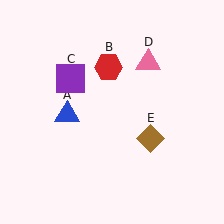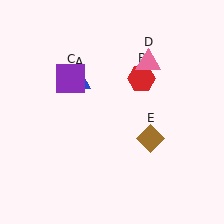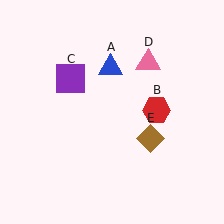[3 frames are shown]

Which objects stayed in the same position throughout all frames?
Purple square (object C) and pink triangle (object D) and brown diamond (object E) remained stationary.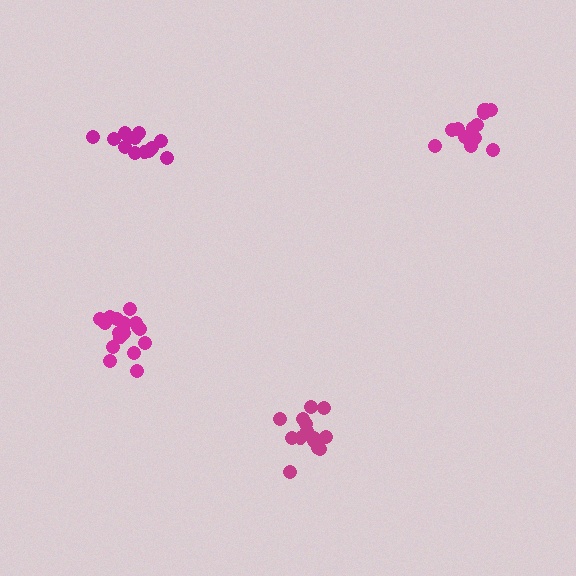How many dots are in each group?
Group 1: 15 dots, Group 2: 18 dots, Group 3: 15 dots, Group 4: 13 dots (61 total).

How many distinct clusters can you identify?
There are 4 distinct clusters.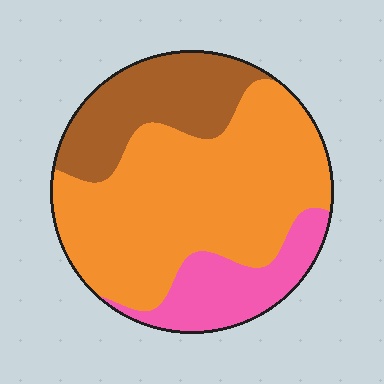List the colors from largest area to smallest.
From largest to smallest: orange, brown, pink.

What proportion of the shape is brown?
Brown covers about 25% of the shape.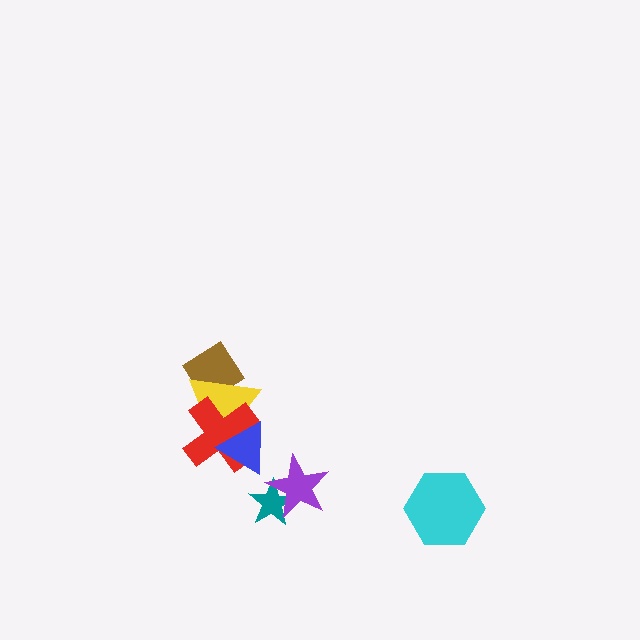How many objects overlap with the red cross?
3 objects overlap with the red cross.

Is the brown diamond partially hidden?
Yes, it is partially covered by another shape.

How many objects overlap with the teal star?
1 object overlaps with the teal star.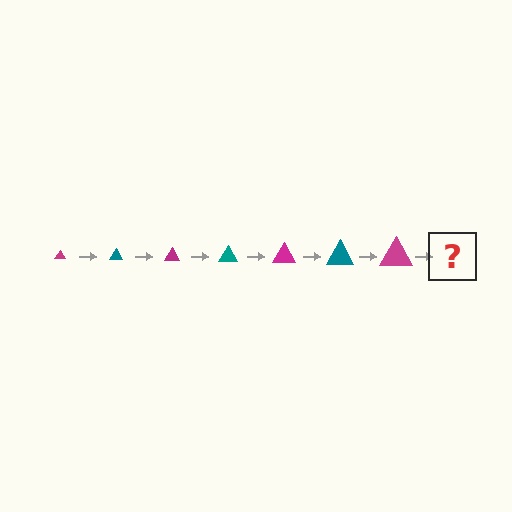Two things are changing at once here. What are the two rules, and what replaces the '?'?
The two rules are that the triangle grows larger each step and the color cycles through magenta and teal. The '?' should be a teal triangle, larger than the previous one.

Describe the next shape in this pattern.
It should be a teal triangle, larger than the previous one.